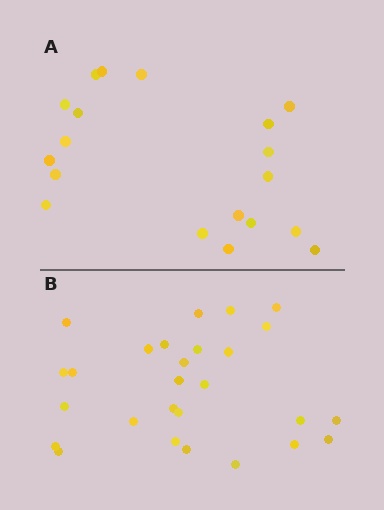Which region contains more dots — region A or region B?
Region B (the bottom region) has more dots.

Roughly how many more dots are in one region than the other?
Region B has roughly 8 or so more dots than region A.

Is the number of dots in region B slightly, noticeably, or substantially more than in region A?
Region B has noticeably more, but not dramatically so. The ratio is roughly 1.4 to 1.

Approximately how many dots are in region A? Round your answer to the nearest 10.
About 20 dots. (The exact count is 19, which rounds to 20.)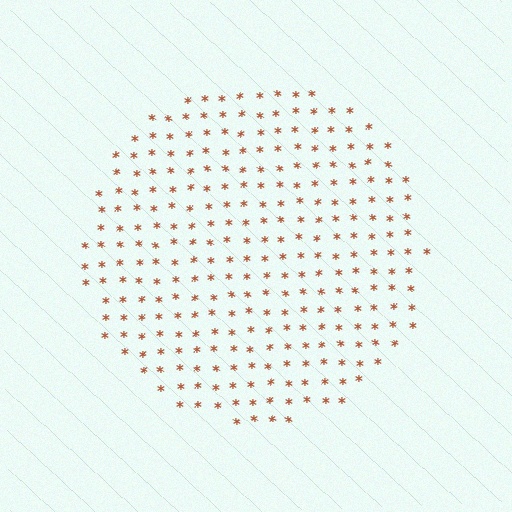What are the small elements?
The small elements are asterisks.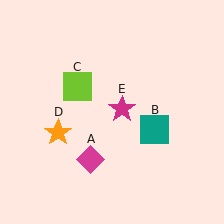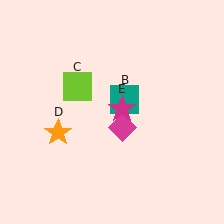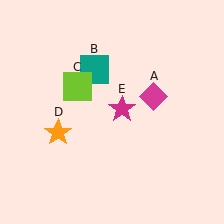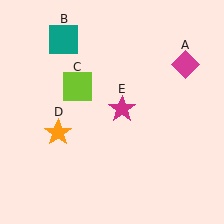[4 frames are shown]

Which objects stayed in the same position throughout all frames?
Lime square (object C) and orange star (object D) and magenta star (object E) remained stationary.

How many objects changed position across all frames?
2 objects changed position: magenta diamond (object A), teal square (object B).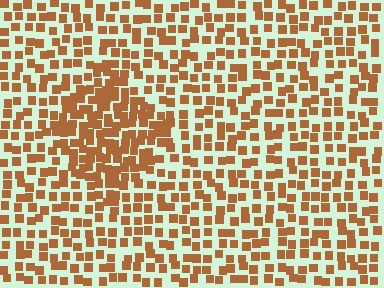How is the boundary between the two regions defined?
The boundary is defined by a change in element density (approximately 1.9x ratio). All elements are the same color, size, and shape.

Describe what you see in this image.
The image contains small brown elements arranged at two different densities. A diamond-shaped region is visible where the elements are more densely packed than the surrounding area.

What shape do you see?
I see a diamond.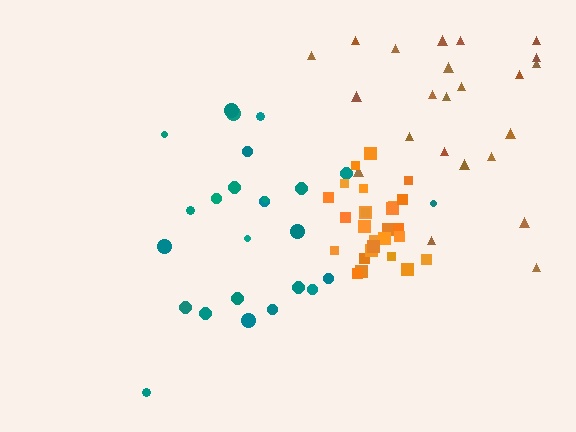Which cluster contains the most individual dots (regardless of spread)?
Orange (27).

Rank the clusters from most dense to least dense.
orange, teal, brown.